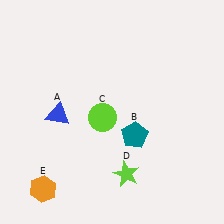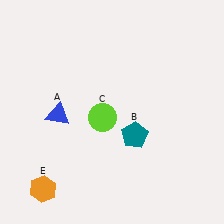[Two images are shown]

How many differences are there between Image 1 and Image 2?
There is 1 difference between the two images.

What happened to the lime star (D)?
The lime star (D) was removed in Image 2. It was in the bottom-right area of Image 1.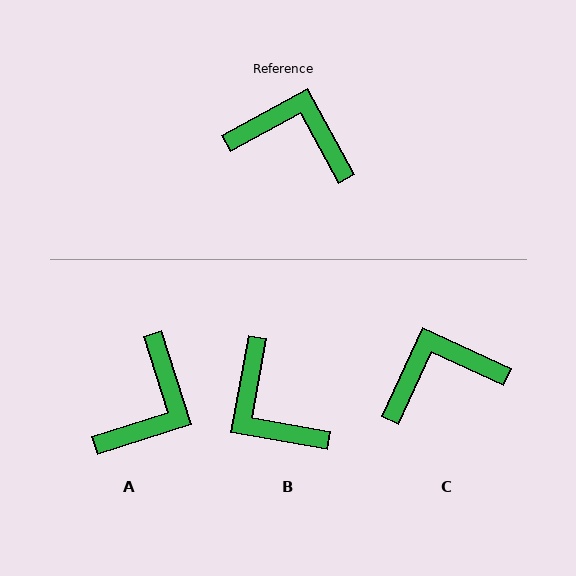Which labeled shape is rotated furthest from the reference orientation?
B, about 141 degrees away.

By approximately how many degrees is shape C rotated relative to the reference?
Approximately 37 degrees counter-clockwise.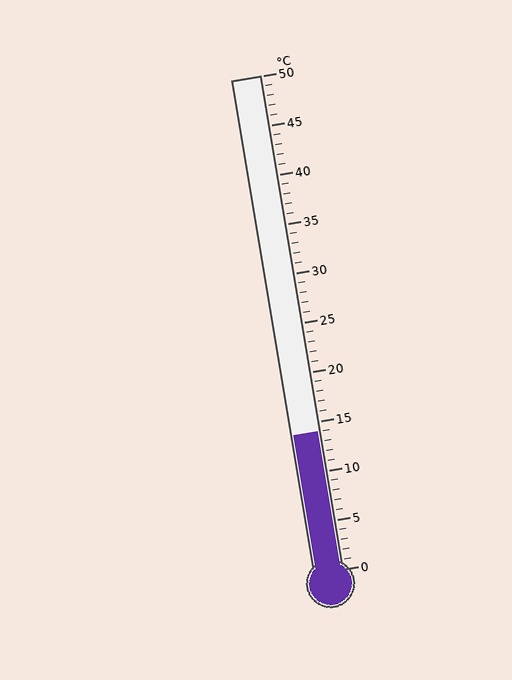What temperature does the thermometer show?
The thermometer shows approximately 14°C.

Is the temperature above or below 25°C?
The temperature is below 25°C.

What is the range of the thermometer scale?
The thermometer scale ranges from 0°C to 50°C.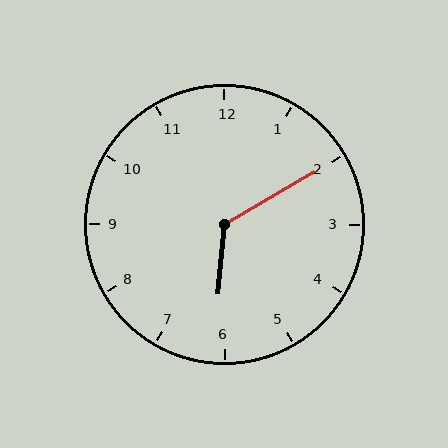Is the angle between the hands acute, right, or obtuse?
It is obtuse.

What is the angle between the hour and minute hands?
Approximately 125 degrees.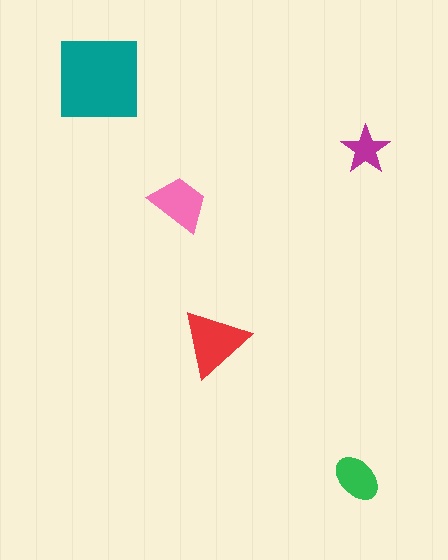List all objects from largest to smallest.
The teal square, the red triangle, the pink trapezoid, the green ellipse, the magenta star.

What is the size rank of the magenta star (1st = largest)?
5th.